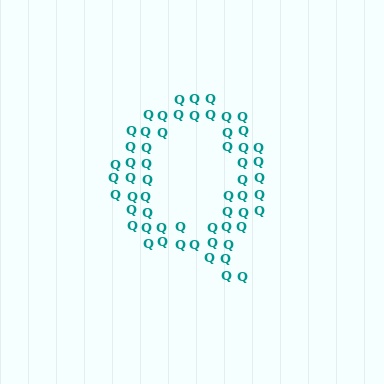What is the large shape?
The large shape is the letter Q.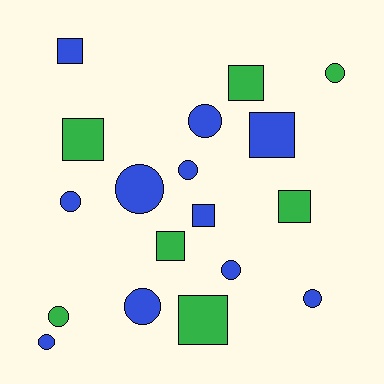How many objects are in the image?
There are 18 objects.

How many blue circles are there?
There are 8 blue circles.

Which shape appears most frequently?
Circle, with 10 objects.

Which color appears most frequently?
Blue, with 11 objects.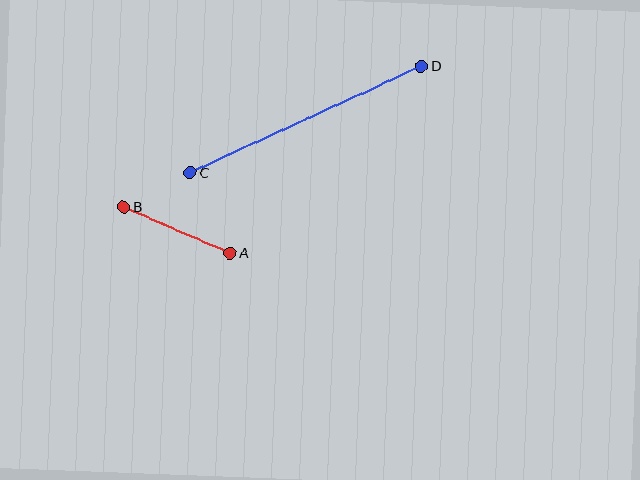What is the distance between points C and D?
The distance is approximately 254 pixels.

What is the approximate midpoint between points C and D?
The midpoint is at approximately (306, 119) pixels.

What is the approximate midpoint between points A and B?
The midpoint is at approximately (177, 230) pixels.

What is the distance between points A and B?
The distance is approximately 116 pixels.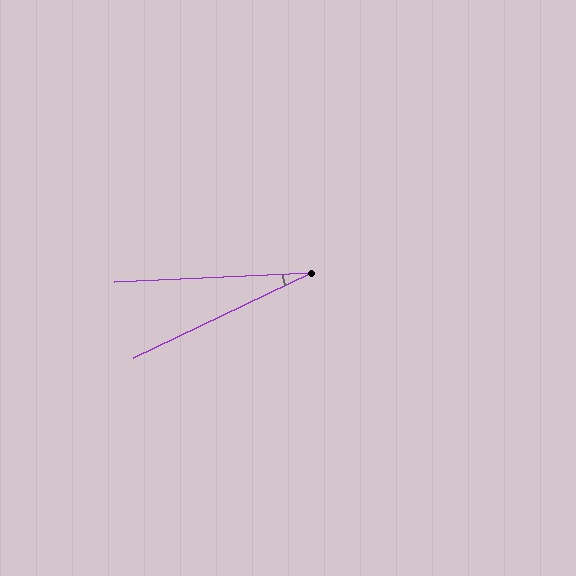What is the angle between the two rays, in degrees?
Approximately 23 degrees.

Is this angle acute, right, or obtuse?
It is acute.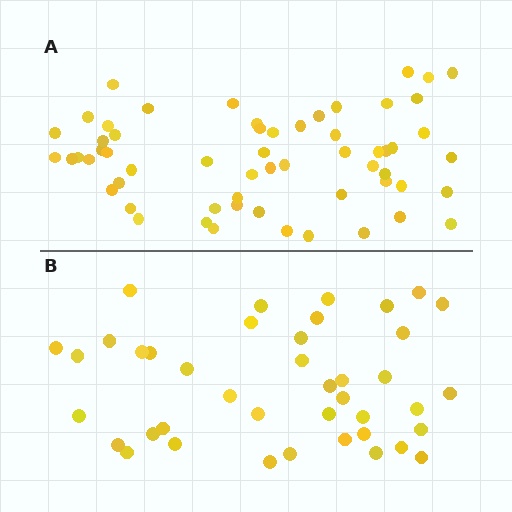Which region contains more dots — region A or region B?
Region A (the top region) has more dots.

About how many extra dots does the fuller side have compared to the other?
Region A has approximately 20 more dots than region B.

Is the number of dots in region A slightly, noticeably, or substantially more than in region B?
Region A has noticeably more, but not dramatically so. The ratio is roughly 1.4 to 1.